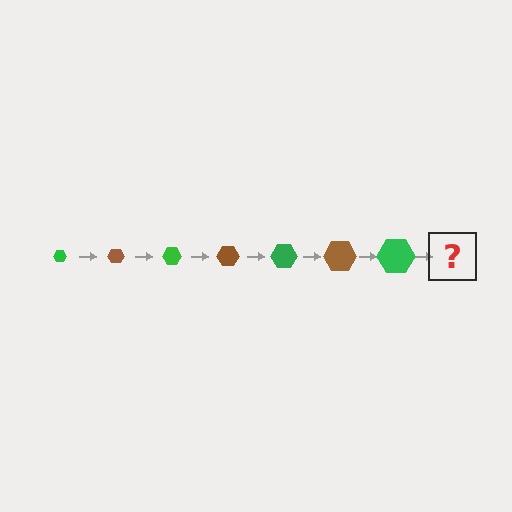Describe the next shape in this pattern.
It should be a brown hexagon, larger than the previous one.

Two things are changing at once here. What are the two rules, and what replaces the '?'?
The two rules are that the hexagon grows larger each step and the color cycles through green and brown. The '?' should be a brown hexagon, larger than the previous one.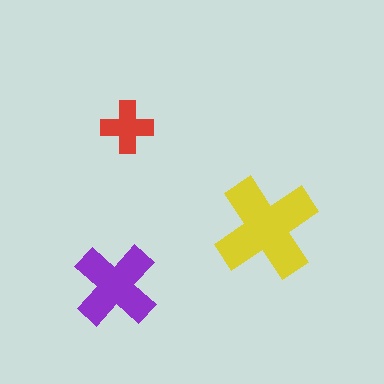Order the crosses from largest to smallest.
the yellow one, the purple one, the red one.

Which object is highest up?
The red cross is topmost.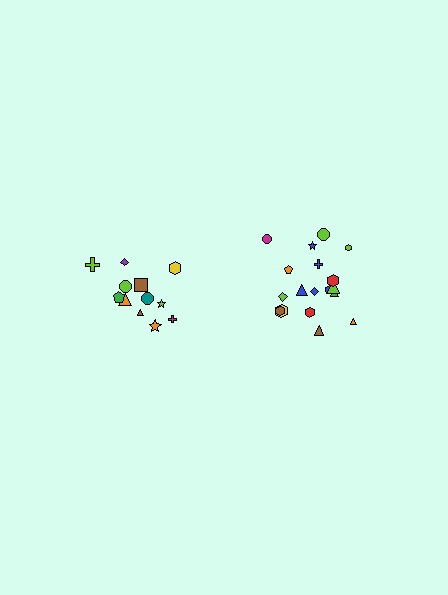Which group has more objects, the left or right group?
The right group.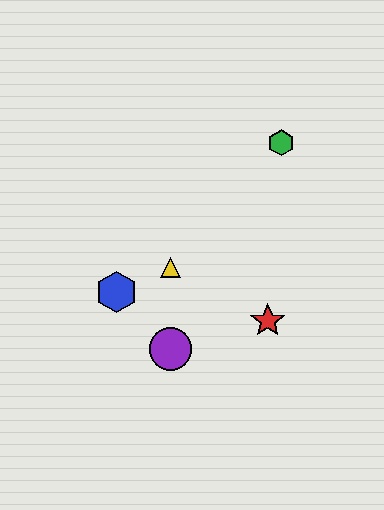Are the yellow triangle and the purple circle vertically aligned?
Yes, both are at x≈170.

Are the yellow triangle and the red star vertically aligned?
No, the yellow triangle is at x≈170 and the red star is at x≈268.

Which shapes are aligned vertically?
The yellow triangle, the purple circle are aligned vertically.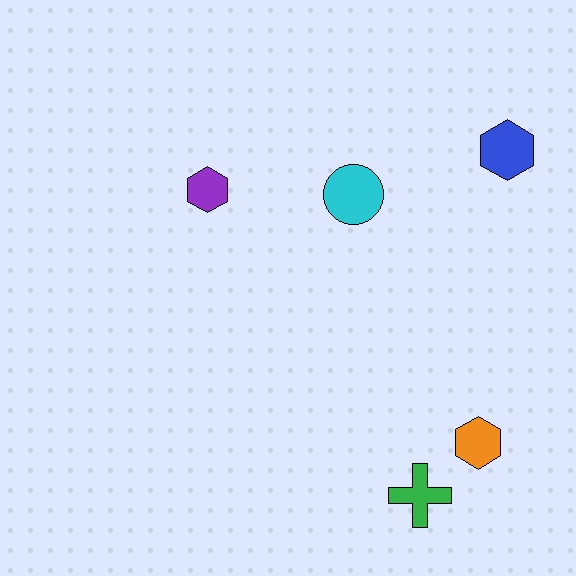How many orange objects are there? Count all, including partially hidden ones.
There is 1 orange object.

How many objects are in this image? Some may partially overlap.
There are 5 objects.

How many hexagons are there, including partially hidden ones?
There are 3 hexagons.